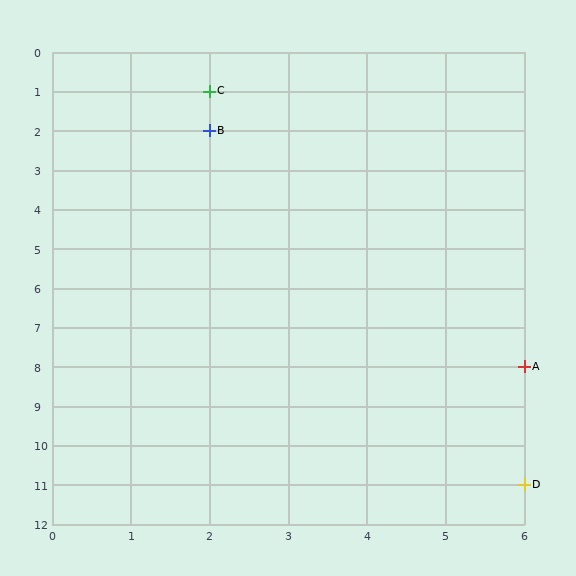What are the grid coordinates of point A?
Point A is at grid coordinates (6, 8).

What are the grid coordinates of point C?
Point C is at grid coordinates (2, 1).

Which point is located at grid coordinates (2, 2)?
Point B is at (2, 2).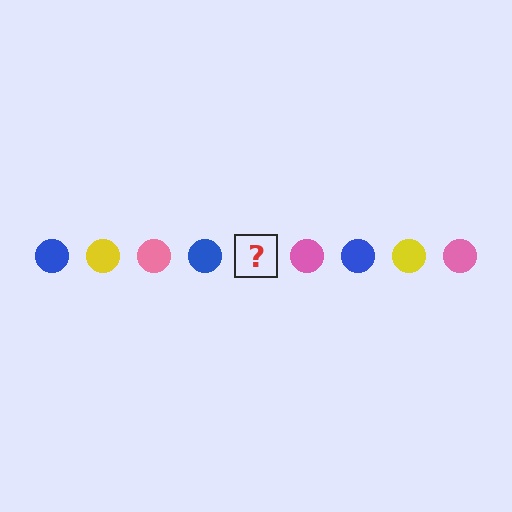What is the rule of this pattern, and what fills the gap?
The rule is that the pattern cycles through blue, yellow, pink circles. The gap should be filled with a yellow circle.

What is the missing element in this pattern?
The missing element is a yellow circle.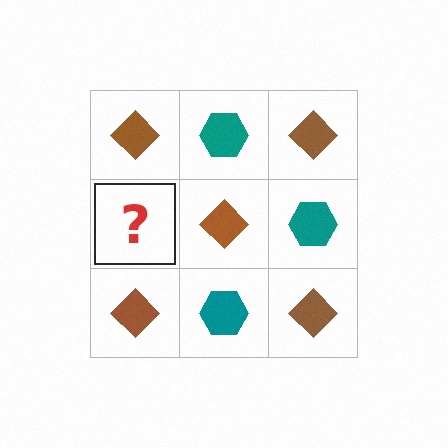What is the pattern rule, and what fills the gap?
The rule is that it alternates brown diamond and teal hexagon in a checkerboard pattern. The gap should be filled with a teal hexagon.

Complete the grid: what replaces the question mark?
The question mark should be replaced with a teal hexagon.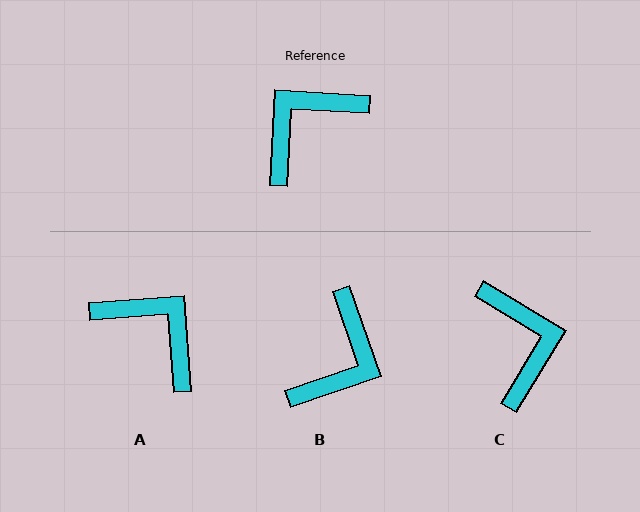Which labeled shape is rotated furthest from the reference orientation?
B, about 158 degrees away.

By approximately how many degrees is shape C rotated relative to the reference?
Approximately 118 degrees clockwise.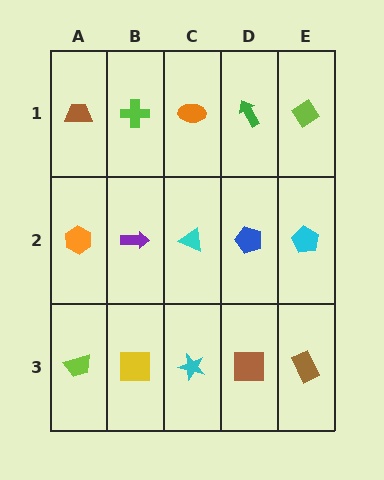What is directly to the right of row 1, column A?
A lime cross.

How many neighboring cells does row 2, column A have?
3.